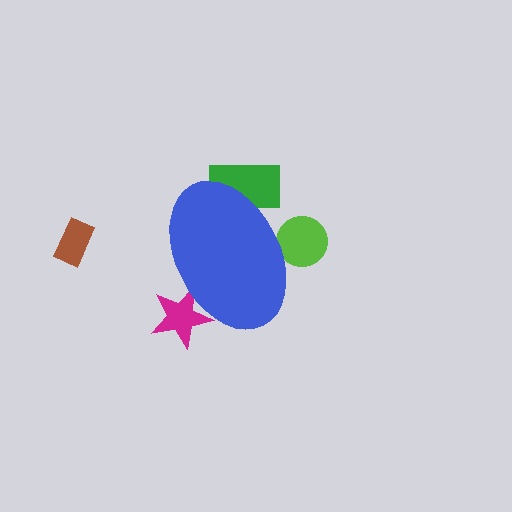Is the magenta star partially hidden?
Yes, the magenta star is partially hidden behind the blue ellipse.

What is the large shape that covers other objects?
A blue ellipse.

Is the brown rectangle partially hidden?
No, the brown rectangle is fully visible.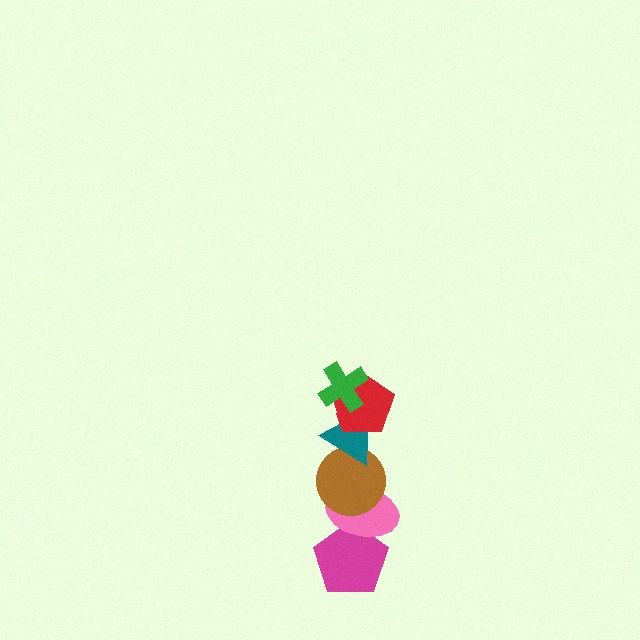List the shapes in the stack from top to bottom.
From top to bottom: the green cross, the red pentagon, the teal triangle, the brown circle, the pink ellipse, the magenta pentagon.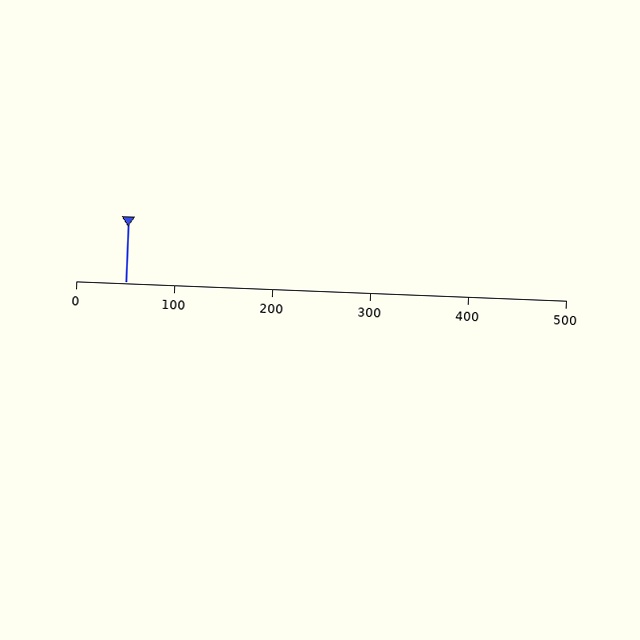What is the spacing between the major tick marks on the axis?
The major ticks are spaced 100 apart.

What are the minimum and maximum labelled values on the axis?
The axis runs from 0 to 500.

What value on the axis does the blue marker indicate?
The marker indicates approximately 50.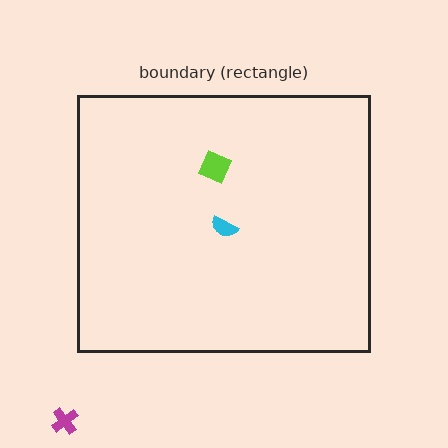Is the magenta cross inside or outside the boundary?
Outside.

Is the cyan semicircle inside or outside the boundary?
Inside.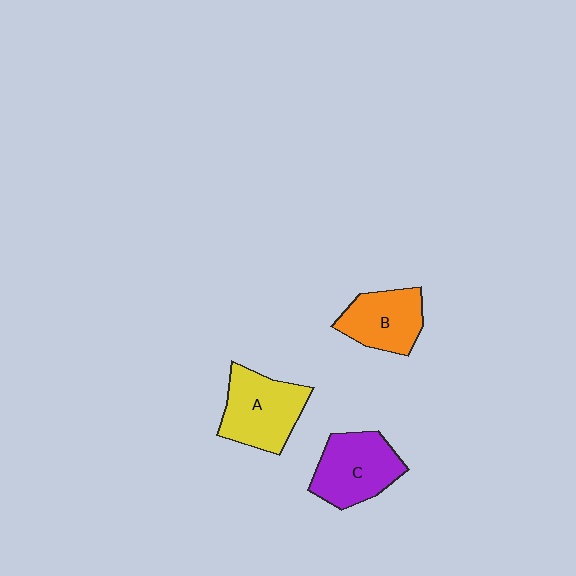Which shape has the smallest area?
Shape B (orange).